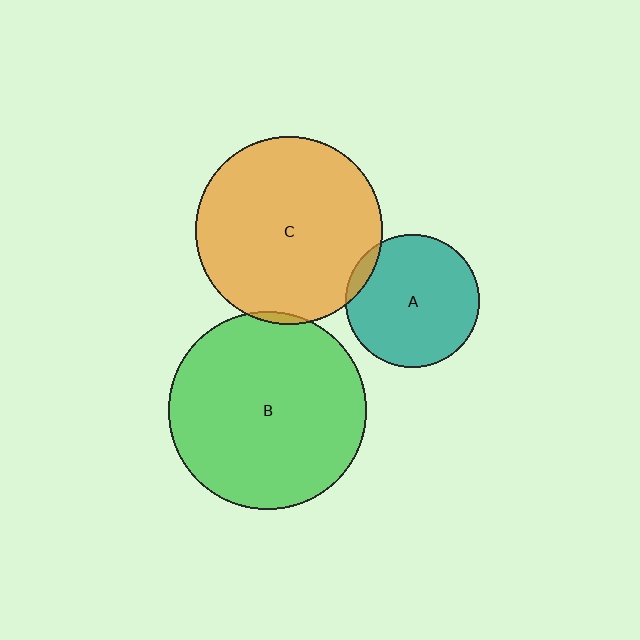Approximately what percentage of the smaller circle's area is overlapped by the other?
Approximately 5%.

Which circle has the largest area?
Circle B (green).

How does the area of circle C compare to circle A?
Approximately 2.0 times.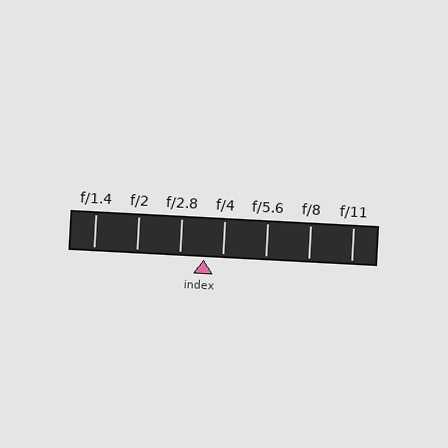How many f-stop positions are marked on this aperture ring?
There are 7 f-stop positions marked.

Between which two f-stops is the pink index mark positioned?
The index mark is between f/2.8 and f/4.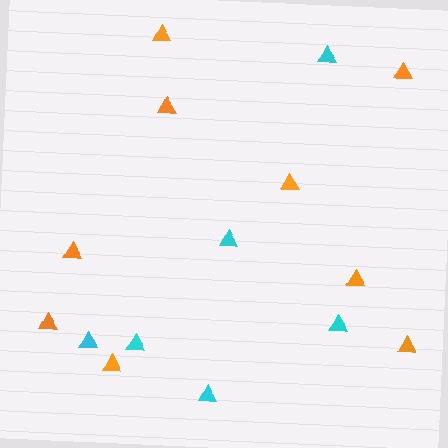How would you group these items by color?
There are 2 groups: one group of orange triangles (9) and one group of cyan triangles (6).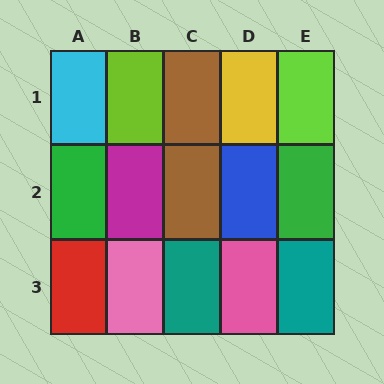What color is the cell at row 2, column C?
Brown.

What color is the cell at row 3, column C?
Teal.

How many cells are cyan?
1 cell is cyan.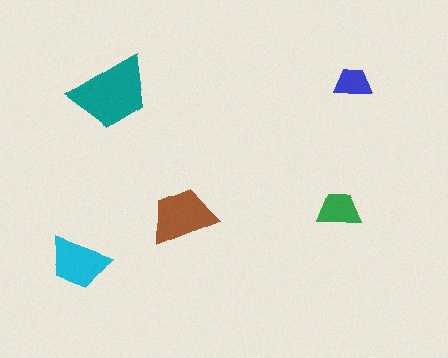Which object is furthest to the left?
The cyan trapezoid is leftmost.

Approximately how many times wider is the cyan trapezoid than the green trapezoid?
About 1.5 times wider.